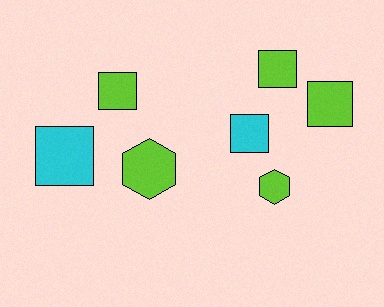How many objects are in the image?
There are 7 objects.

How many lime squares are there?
There are 3 lime squares.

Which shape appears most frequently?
Square, with 5 objects.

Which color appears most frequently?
Lime, with 5 objects.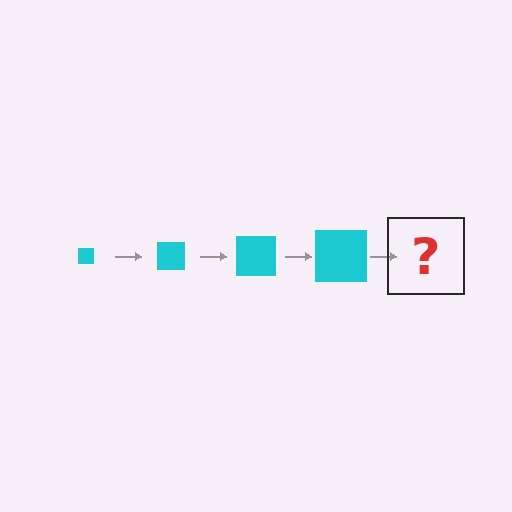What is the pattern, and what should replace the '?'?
The pattern is that the square gets progressively larger each step. The '?' should be a cyan square, larger than the previous one.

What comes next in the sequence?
The next element should be a cyan square, larger than the previous one.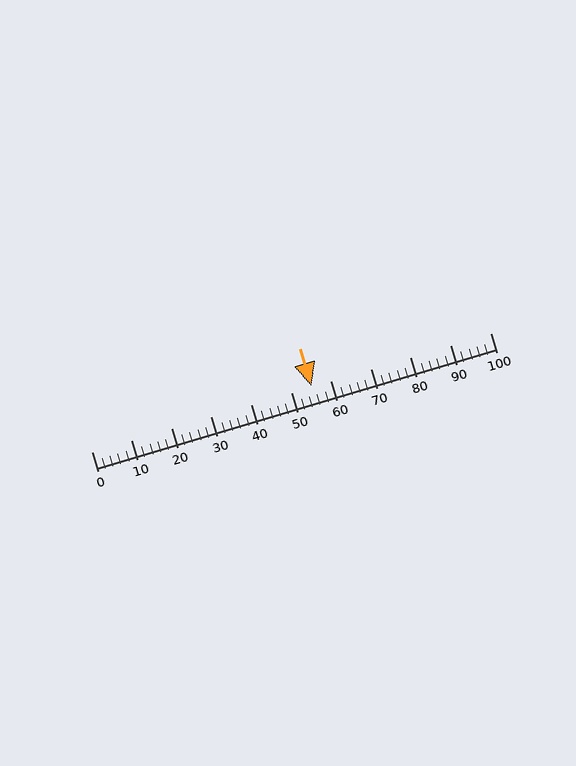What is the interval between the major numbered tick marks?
The major tick marks are spaced 10 units apart.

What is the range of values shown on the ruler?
The ruler shows values from 0 to 100.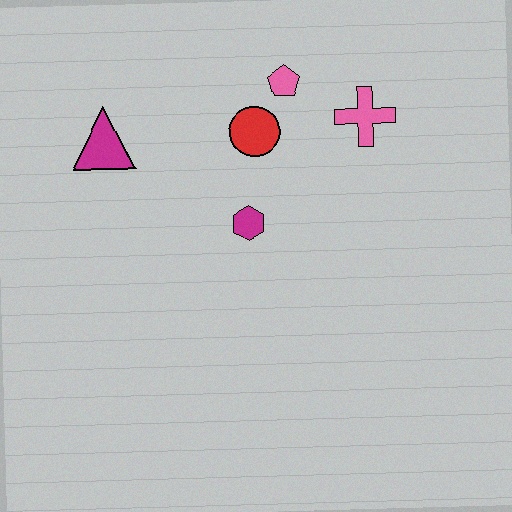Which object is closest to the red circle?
The pink pentagon is closest to the red circle.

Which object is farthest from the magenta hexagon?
The magenta triangle is farthest from the magenta hexagon.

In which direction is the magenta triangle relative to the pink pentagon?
The magenta triangle is to the left of the pink pentagon.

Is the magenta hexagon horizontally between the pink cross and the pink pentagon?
No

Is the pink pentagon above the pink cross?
Yes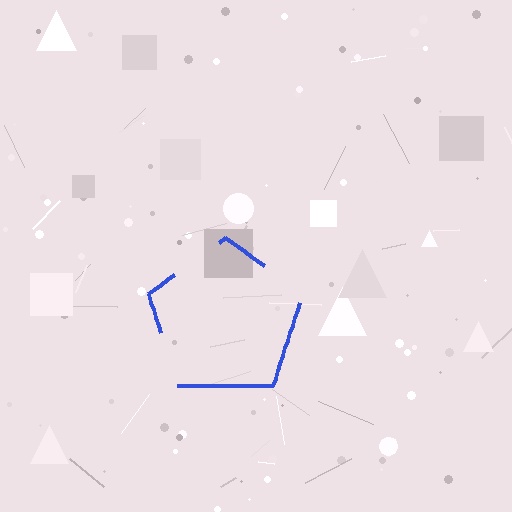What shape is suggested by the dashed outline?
The dashed outline suggests a pentagon.